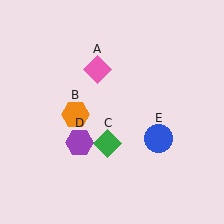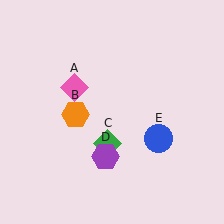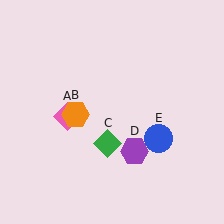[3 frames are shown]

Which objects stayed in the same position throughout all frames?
Orange hexagon (object B) and green diamond (object C) and blue circle (object E) remained stationary.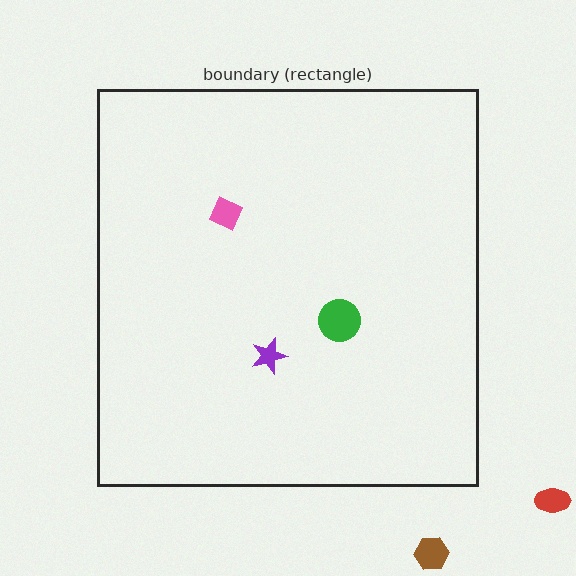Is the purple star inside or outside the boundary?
Inside.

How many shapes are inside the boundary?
3 inside, 2 outside.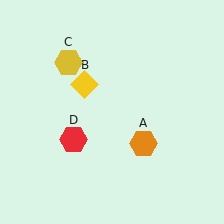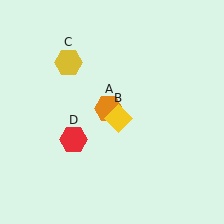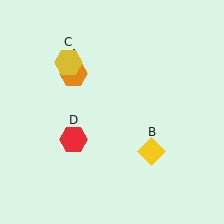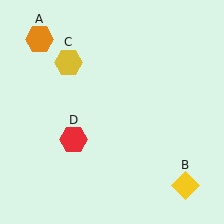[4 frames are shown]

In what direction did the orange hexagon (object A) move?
The orange hexagon (object A) moved up and to the left.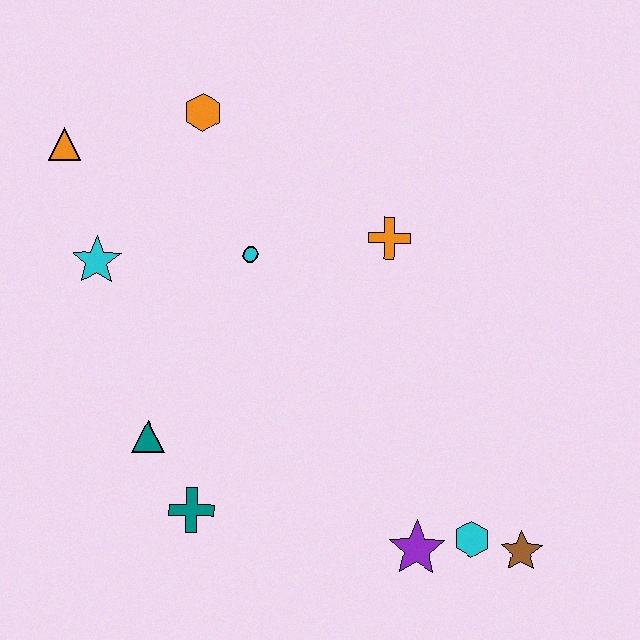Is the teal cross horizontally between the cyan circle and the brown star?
No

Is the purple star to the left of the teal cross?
No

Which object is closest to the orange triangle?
The cyan star is closest to the orange triangle.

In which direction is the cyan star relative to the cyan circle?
The cyan star is to the left of the cyan circle.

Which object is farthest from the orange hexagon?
The brown star is farthest from the orange hexagon.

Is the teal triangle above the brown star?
Yes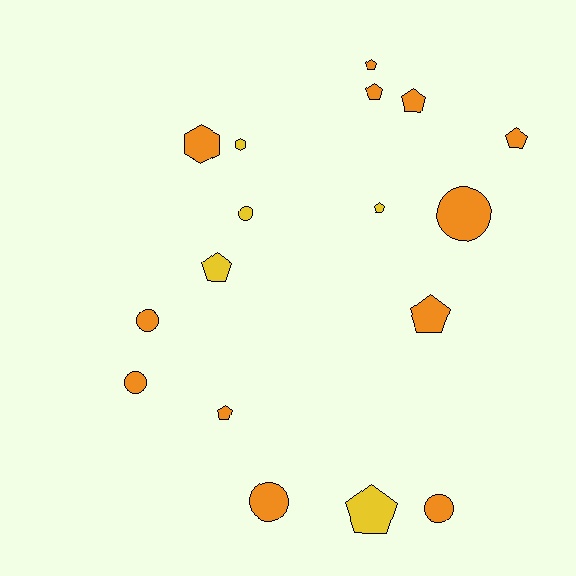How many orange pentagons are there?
There are 6 orange pentagons.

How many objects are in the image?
There are 17 objects.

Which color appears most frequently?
Orange, with 12 objects.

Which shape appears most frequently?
Pentagon, with 9 objects.